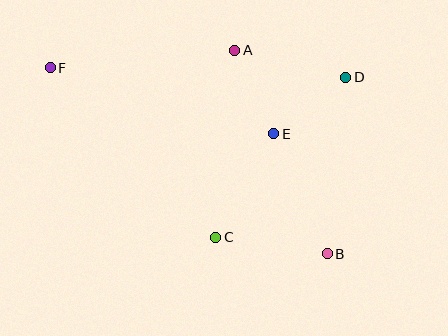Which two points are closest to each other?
Points D and E are closest to each other.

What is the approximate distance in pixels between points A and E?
The distance between A and E is approximately 92 pixels.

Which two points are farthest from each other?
Points B and F are farthest from each other.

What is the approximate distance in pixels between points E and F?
The distance between E and F is approximately 233 pixels.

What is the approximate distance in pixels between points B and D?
The distance between B and D is approximately 177 pixels.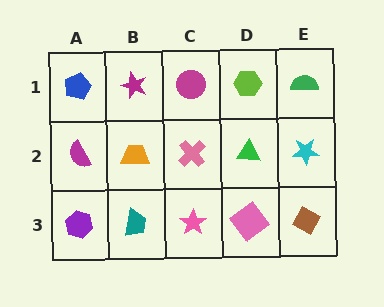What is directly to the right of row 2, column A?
An orange trapezoid.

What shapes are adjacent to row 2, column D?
A lime hexagon (row 1, column D), a pink diamond (row 3, column D), a pink cross (row 2, column C), a cyan star (row 2, column E).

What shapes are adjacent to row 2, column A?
A blue pentagon (row 1, column A), a purple hexagon (row 3, column A), an orange trapezoid (row 2, column B).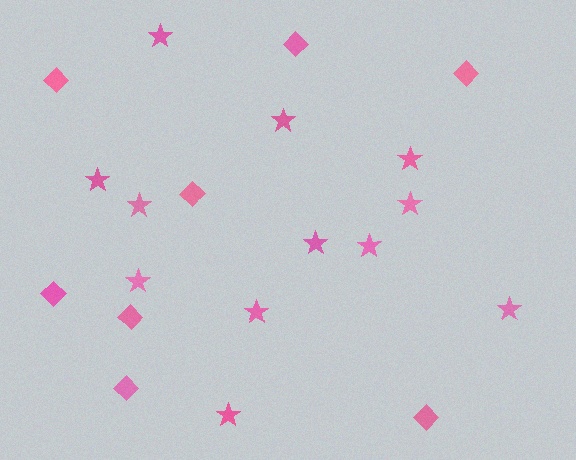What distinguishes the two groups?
There are 2 groups: one group of stars (12) and one group of diamonds (8).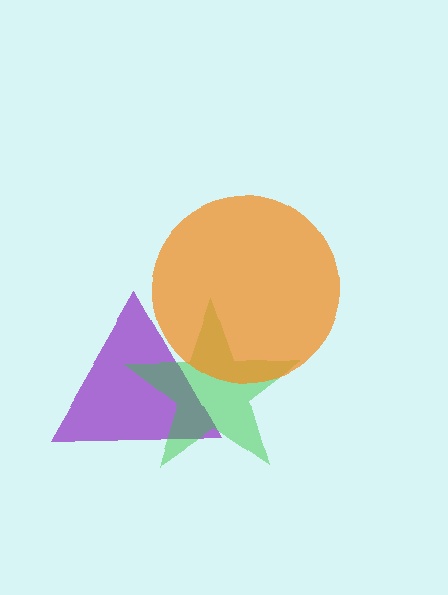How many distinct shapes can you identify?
There are 3 distinct shapes: a purple triangle, a green star, an orange circle.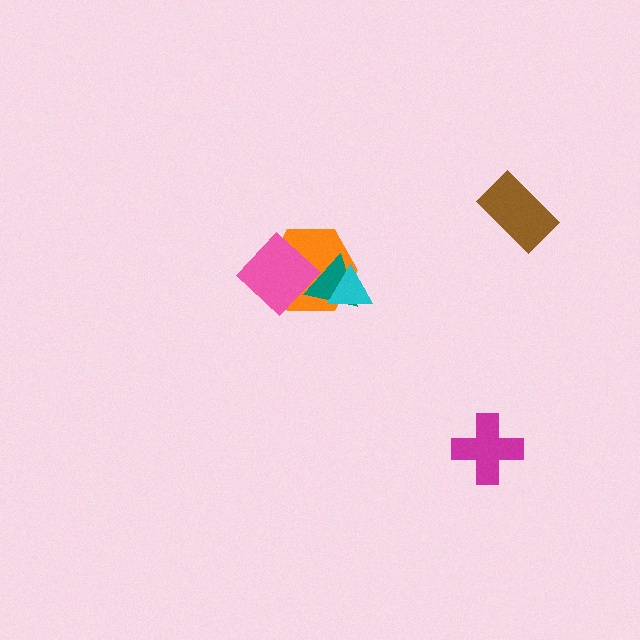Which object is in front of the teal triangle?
The cyan triangle is in front of the teal triangle.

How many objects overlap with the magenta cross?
0 objects overlap with the magenta cross.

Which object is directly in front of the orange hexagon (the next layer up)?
The pink diamond is directly in front of the orange hexagon.